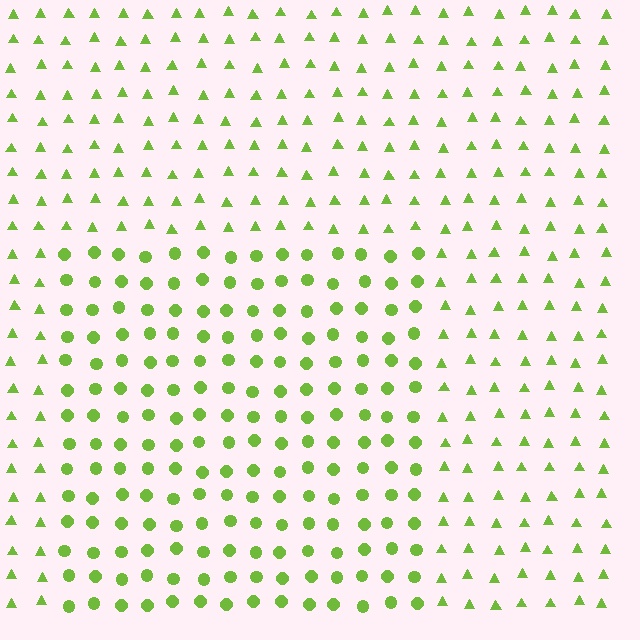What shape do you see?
I see a rectangle.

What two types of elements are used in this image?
The image uses circles inside the rectangle region and triangles outside it.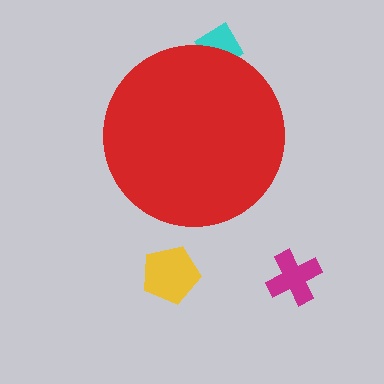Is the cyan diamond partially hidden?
Yes, the cyan diamond is partially hidden behind the red circle.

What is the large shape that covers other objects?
A red circle.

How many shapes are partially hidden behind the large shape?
1 shape is partially hidden.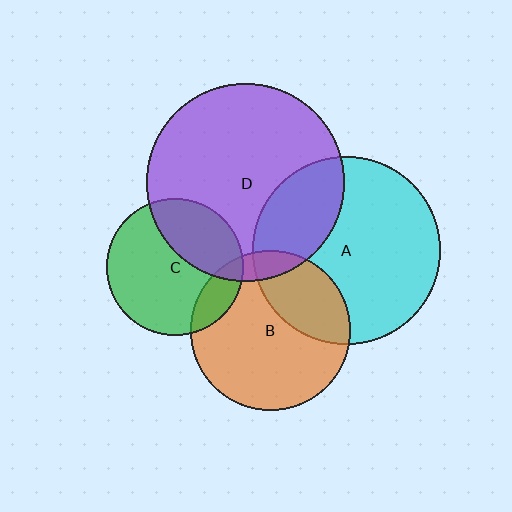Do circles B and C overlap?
Yes.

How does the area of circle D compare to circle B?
Approximately 1.5 times.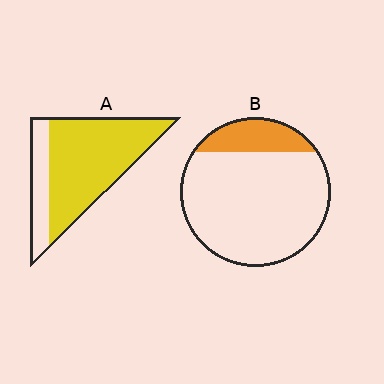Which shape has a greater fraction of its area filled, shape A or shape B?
Shape A.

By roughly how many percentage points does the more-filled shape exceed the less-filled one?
By roughly 60 percentage points (A over B).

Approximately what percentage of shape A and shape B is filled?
A is approximately 75% and B is approximately 20%.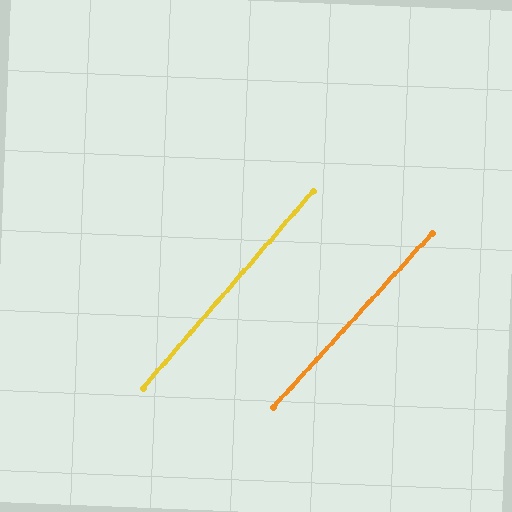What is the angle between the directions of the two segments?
Approximately 2 degrees.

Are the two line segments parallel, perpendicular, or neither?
Parallel — their directions differ by only 1.6°.